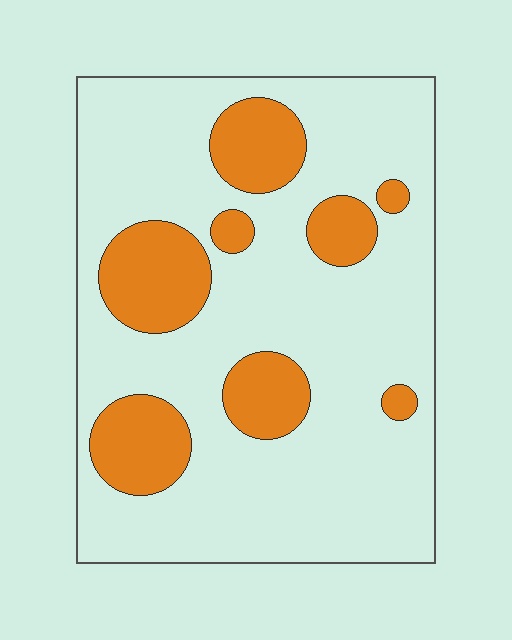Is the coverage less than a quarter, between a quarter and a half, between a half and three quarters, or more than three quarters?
Less than a quarter.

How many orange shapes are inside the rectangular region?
8.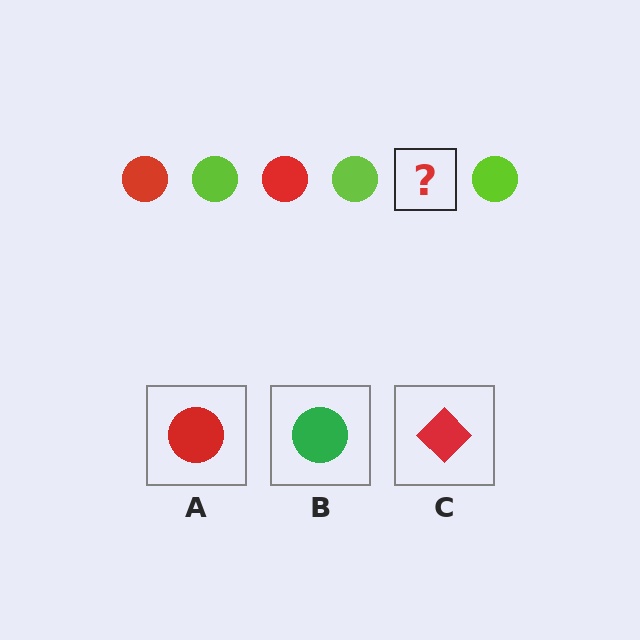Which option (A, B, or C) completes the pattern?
A.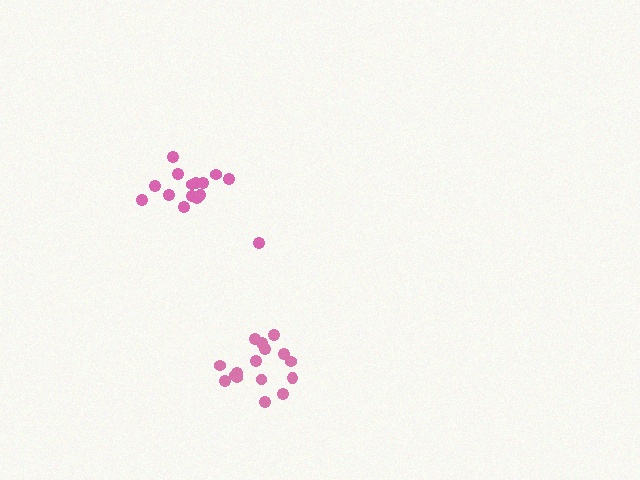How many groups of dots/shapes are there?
There are 2 groups.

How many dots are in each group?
Group 1: 16 dots, Group 2: 15 dots (31 total).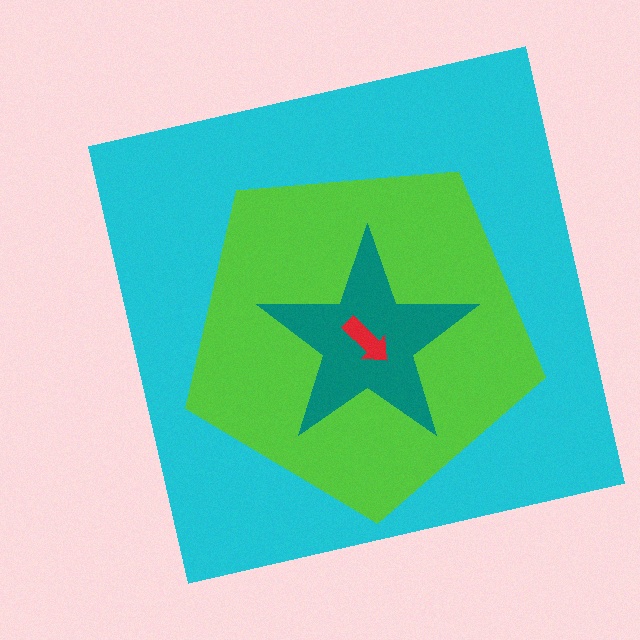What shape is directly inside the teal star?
The red arrow.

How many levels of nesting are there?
4.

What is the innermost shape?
The red arrow.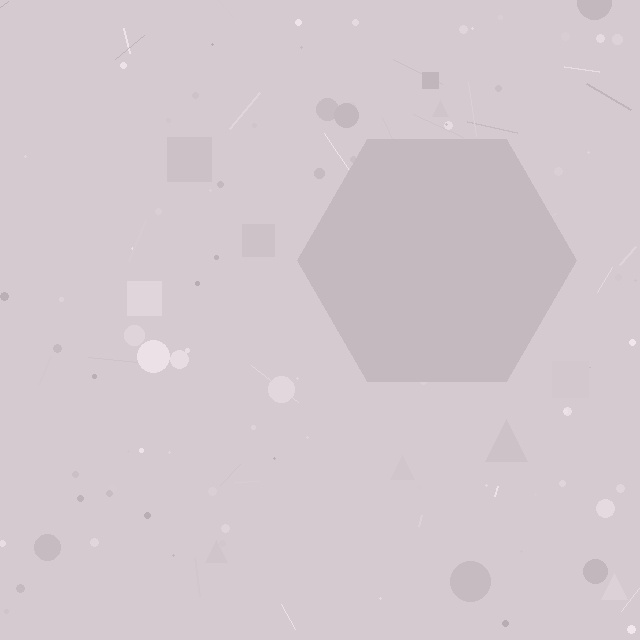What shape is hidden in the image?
A hexagon is hidden in the image.